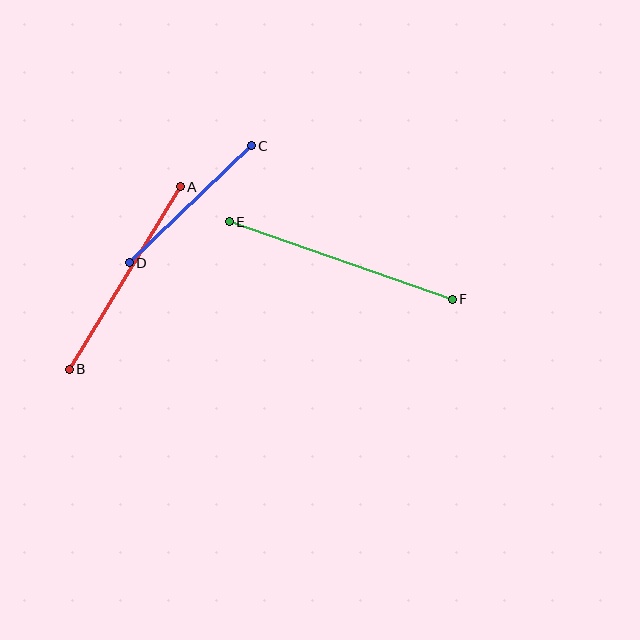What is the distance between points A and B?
The distance is approximately 214 pixels.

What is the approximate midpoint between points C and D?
The midpoint is at approximately (190, 204) pixels.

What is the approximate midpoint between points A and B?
The midpoint is at approximately (125, 278) pixels.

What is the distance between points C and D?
The distance is approximately 169 pixels.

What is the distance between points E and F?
The distance is approximately 236 pixels.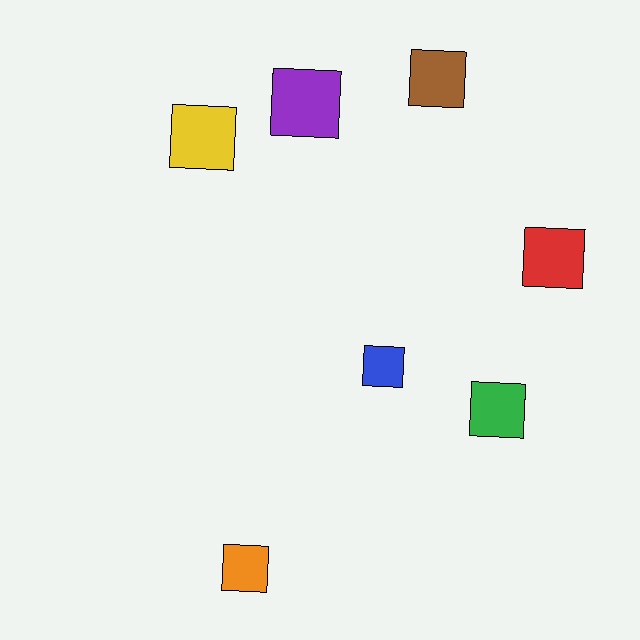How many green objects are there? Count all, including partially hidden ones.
There is 1 green object.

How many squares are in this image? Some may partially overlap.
There are 7 squares.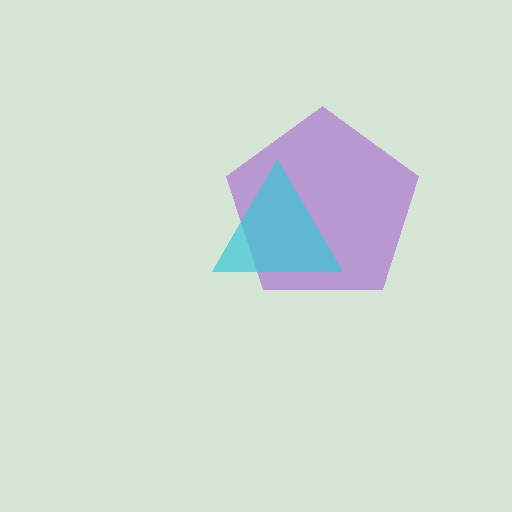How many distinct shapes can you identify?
There are 2 distinct shapes: a purple pentagon, a cyan triangle.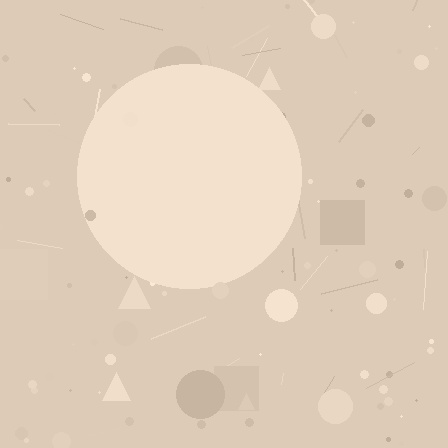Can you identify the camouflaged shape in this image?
The camouflaged shape is a circle.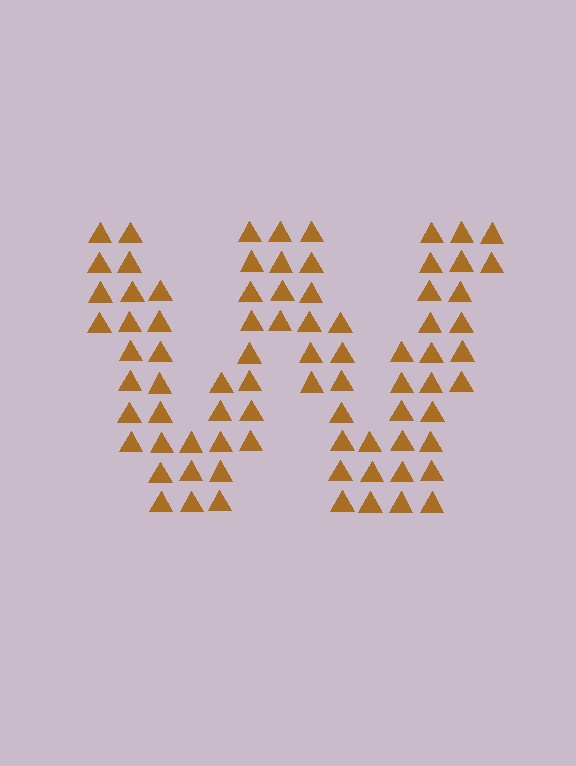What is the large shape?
The large shape is the letter W.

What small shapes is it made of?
It is made of small triangles.